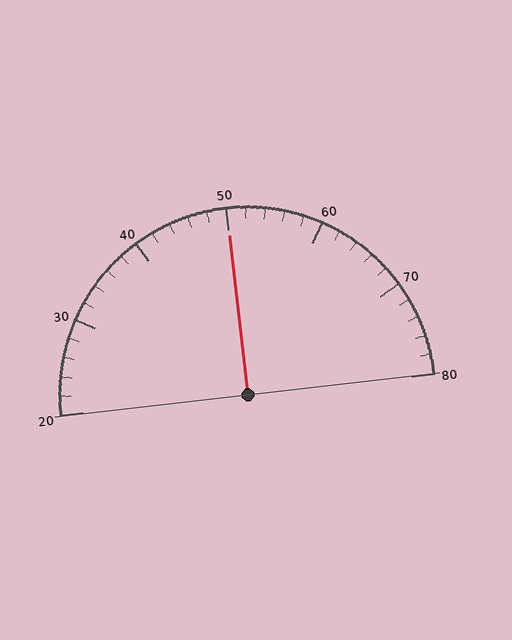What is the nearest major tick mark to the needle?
The nearest major tick mark is 50.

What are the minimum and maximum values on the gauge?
The gauge ranges from 20 to 80.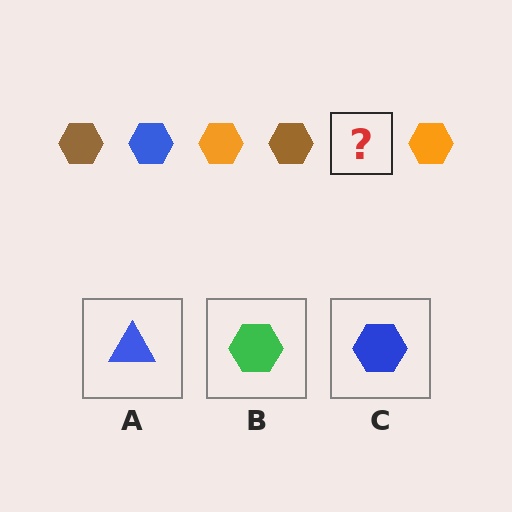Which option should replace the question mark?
Option C.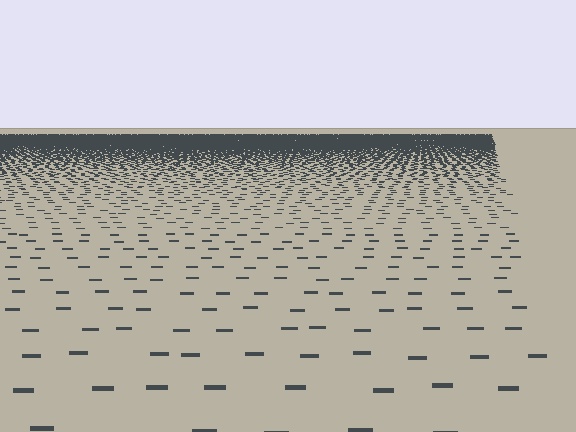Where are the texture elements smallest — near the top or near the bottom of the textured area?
Near the top.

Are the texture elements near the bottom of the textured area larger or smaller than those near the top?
Larger. Near the bottom, elements are closer to the viewer and appear at a bigger on-screen size.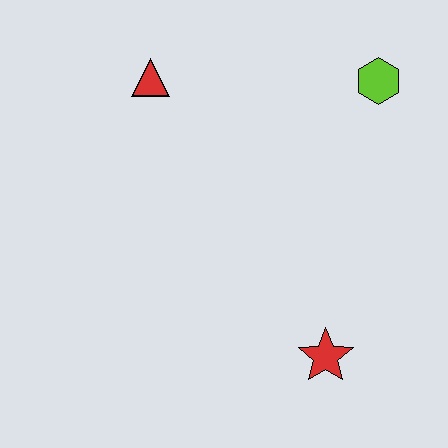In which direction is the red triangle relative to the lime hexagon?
The red triangle is to the left of the lime hexagon.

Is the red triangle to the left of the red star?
Yes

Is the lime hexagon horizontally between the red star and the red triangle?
No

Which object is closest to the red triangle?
The lime hexagon is closest to the red triangle.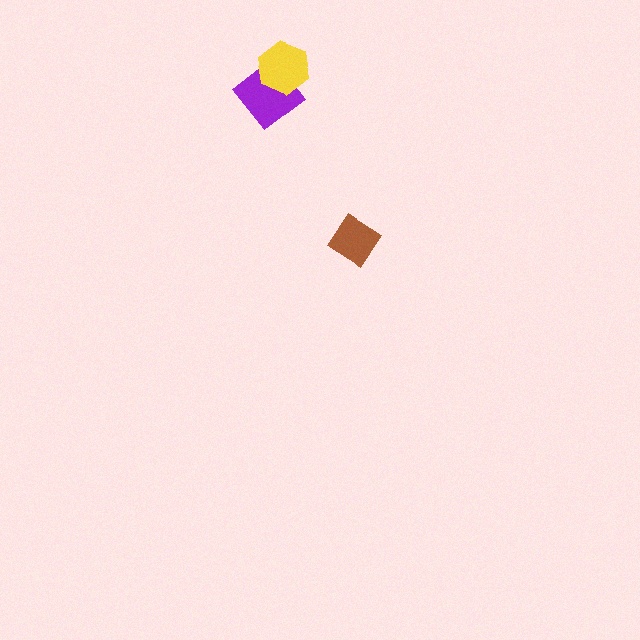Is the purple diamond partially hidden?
Yes, it is partially covered by another shape.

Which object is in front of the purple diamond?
The yellow hexagon is in front of the purple diamond.